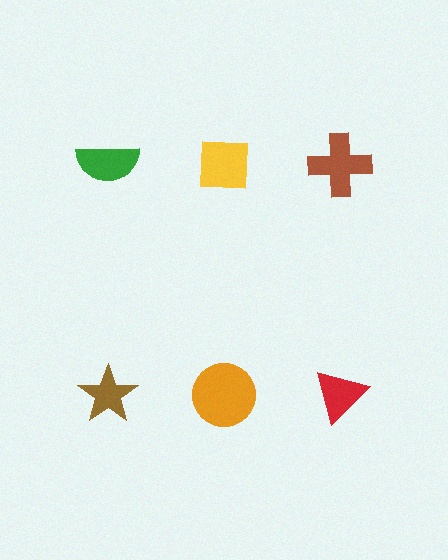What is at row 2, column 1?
A brown star.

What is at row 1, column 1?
A green semicircle.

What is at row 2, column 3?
A red triangle.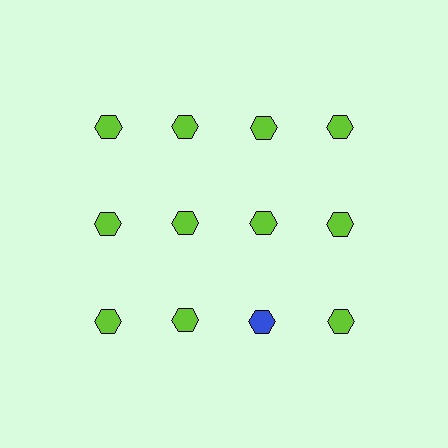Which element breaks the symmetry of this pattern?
The blue hexagon in the third row, center column breaks the symmetry. All other shapes are lime hexagons.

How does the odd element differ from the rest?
It has a different color: blue instead of lime.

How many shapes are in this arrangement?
There are 12 shapes arranged in a grid pattern.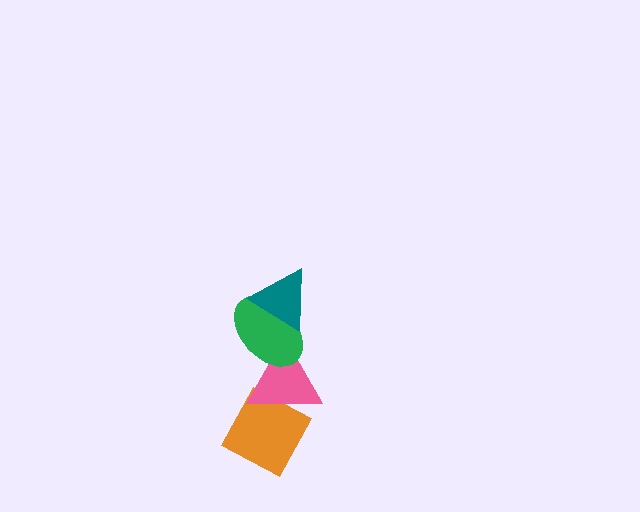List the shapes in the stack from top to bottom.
From top to bottom: the teal triangle, the green ellipse, the pink triangle, the orange diamond.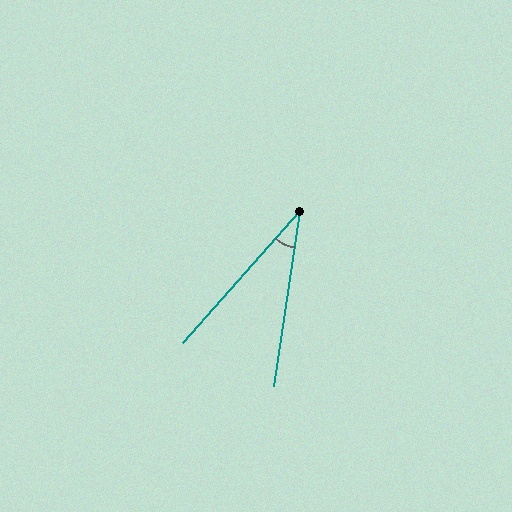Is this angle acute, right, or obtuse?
It is acute.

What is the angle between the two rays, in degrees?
Approximately 33 degrees.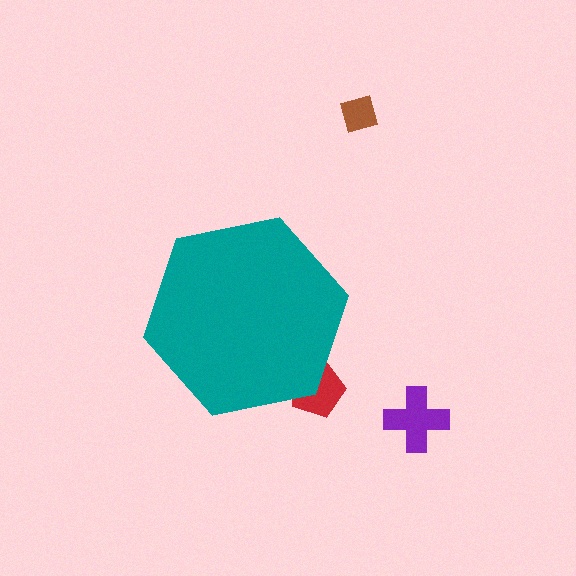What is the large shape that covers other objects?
A teal hexagon.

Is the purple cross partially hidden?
No, the purple cross is fully visible.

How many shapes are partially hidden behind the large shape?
1 shape is partially hidden.